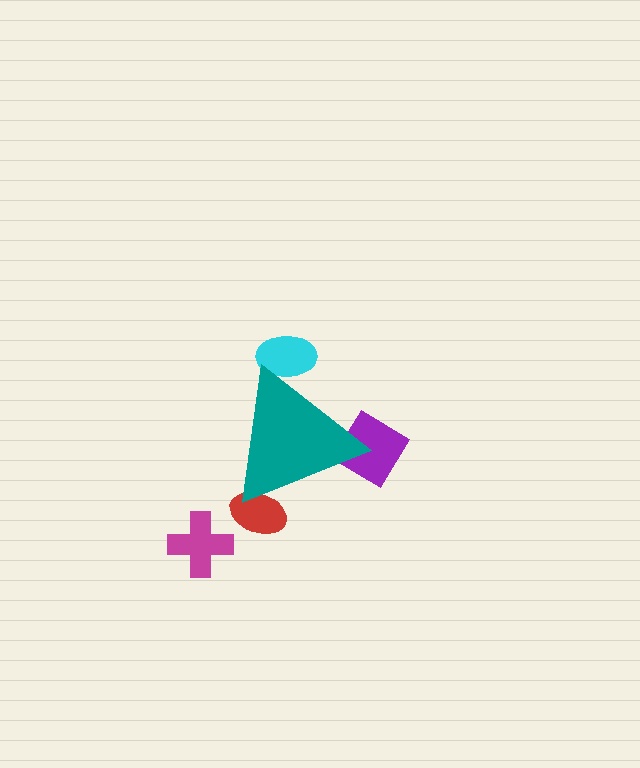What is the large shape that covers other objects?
A teal triangle.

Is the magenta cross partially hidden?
No, the magenta cross is fully visible.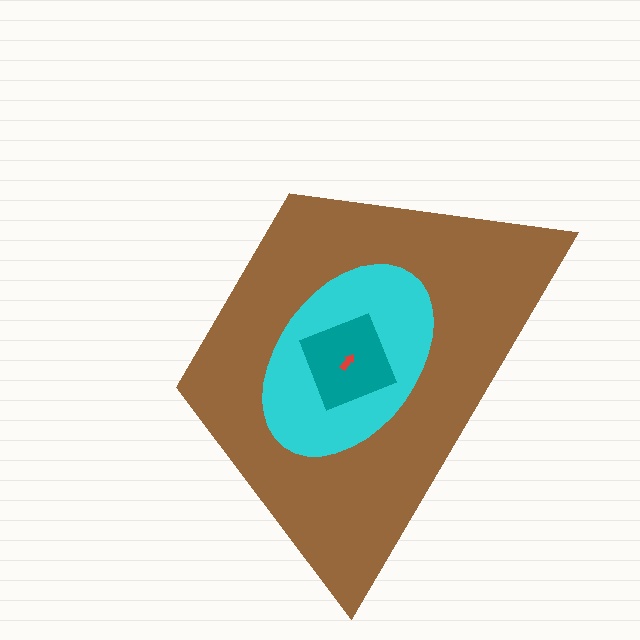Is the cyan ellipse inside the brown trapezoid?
Yes.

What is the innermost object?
The red arrow.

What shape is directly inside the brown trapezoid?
The cyan ellipse.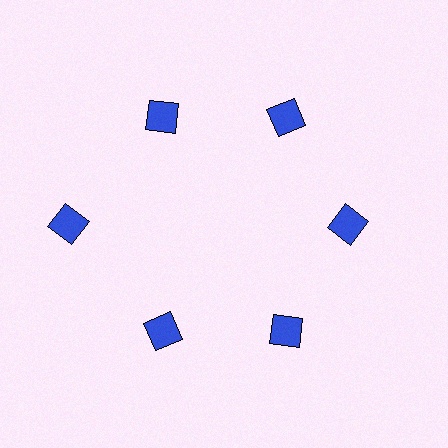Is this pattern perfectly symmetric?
No. The 6 blue squares are arranged in a ring, but one element near the 9 o'clock position is pushed outward from the center, breaking the 6-fold rotational symmetry.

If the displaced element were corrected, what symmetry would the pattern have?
It would have 6-fold rotational symmetry — the pattern would map onto itself every 60 degrees.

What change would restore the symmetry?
The symmetry would be restored by moving it inward, back onto the ring so that all 6 squares sit at equal angles and equal distance from the center.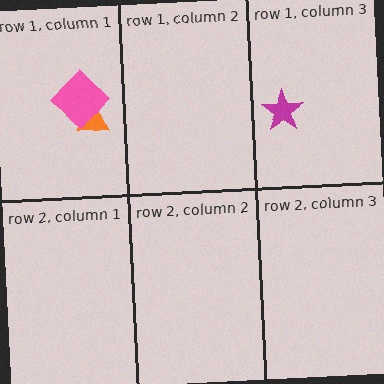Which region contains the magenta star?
The row 1, column 3 region.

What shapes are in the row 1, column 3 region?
The magenta star.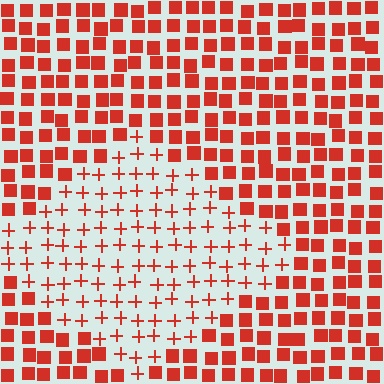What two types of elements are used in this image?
The image uses plus signs inside the diamond region and squares outside it.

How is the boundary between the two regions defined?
The boundary is defined by a change in element shape: plus signs inside vs. squares outside. All elements share the same color and spacing.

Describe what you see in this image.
The image is filled with small red elements arranged in a uniform grid. A diamond-shaped region contains plus signs, while the surrounding area contains squares. The boundary is defined purely by the change in element shape.